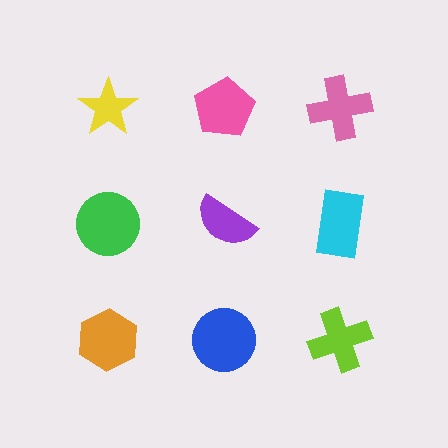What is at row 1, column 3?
A pink cross.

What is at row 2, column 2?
A purple semicircle.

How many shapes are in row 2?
3 shapes.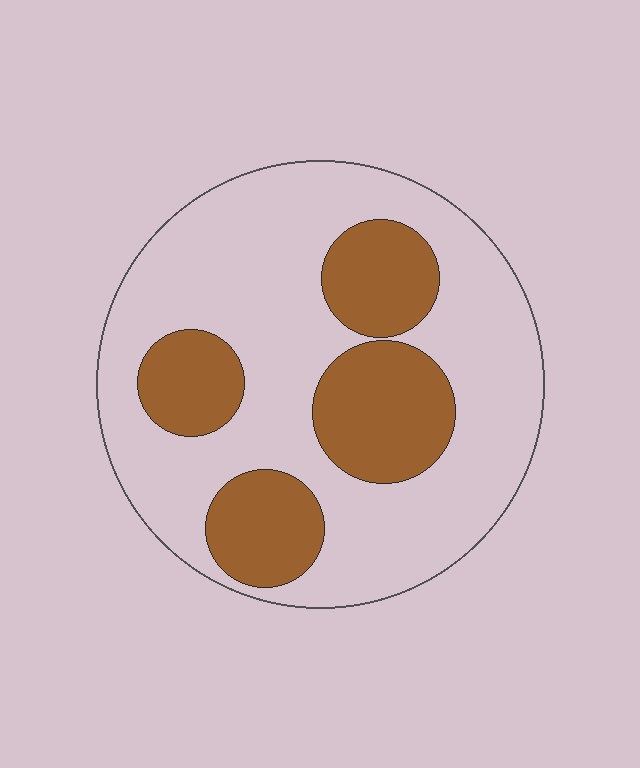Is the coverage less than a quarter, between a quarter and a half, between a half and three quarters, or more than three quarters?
Between a quarter and a half.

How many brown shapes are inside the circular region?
4.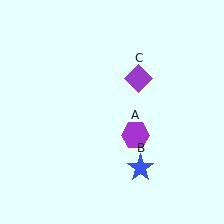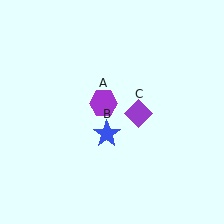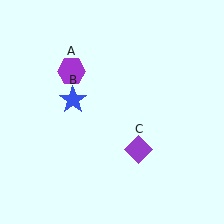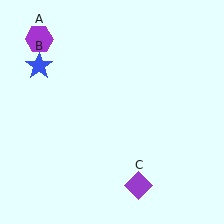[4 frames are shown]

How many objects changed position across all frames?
3 objects changed position: purple hexagon (object A), blue star (object B), purple diamond (object C).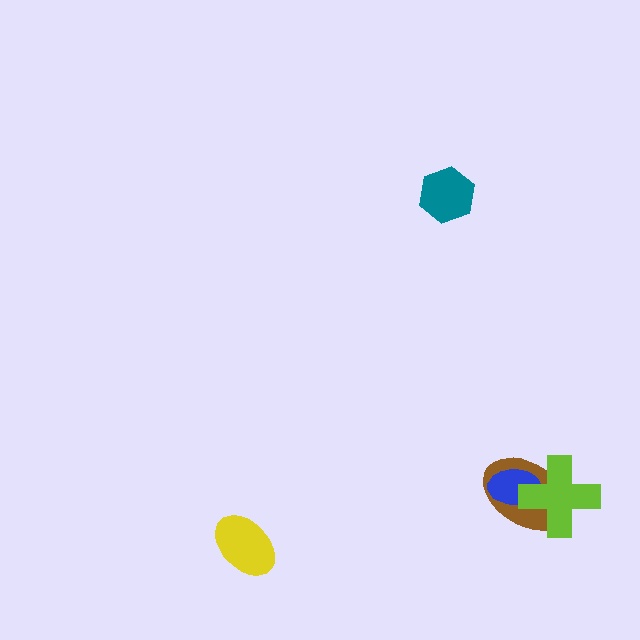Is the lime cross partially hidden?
No, no other shape covers it.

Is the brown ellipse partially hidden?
Yes, it is partially covered by another shape.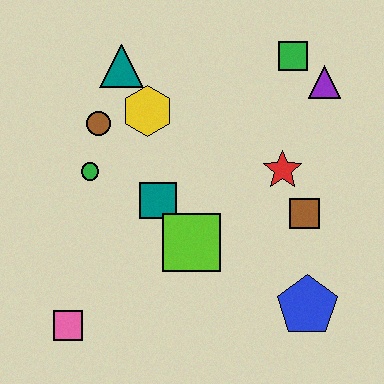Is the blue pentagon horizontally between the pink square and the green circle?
No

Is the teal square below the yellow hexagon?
Yes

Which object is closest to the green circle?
The brown circle is closest to the green circle.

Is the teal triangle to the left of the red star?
Yes